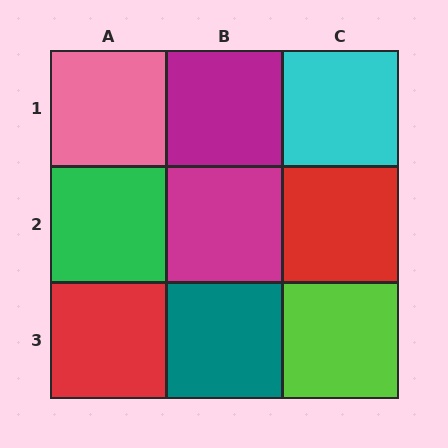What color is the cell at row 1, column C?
Cyan.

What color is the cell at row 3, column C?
Lime.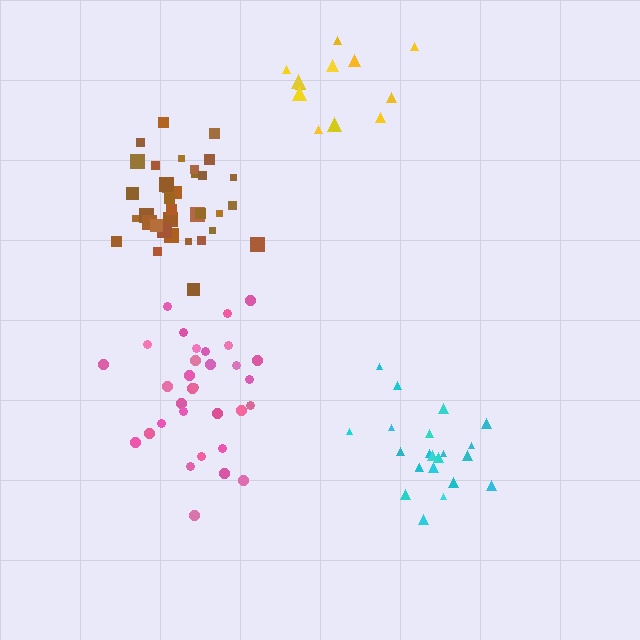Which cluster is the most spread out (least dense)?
Yellow.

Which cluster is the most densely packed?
Brown.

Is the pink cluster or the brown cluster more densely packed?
Brown.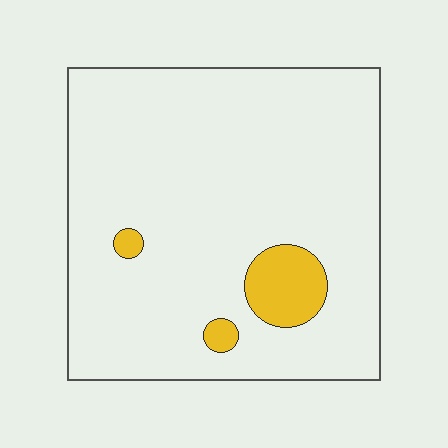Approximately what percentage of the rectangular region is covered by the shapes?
Approximately 5%.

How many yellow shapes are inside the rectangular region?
3.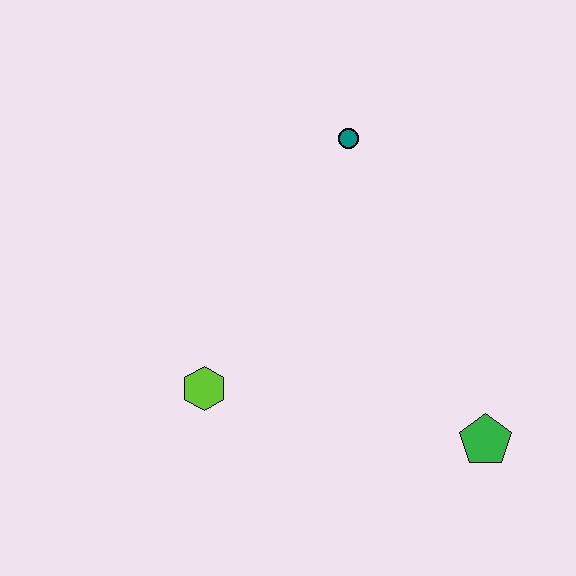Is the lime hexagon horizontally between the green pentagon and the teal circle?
No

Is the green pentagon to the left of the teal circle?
No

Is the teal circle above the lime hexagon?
Yes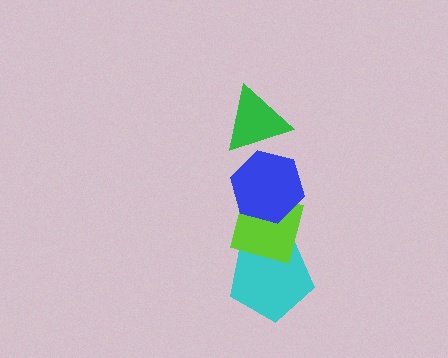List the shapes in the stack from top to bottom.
From top to bottom: the green triangle, the blue hexagon, the lime square, the cyan pentagon.